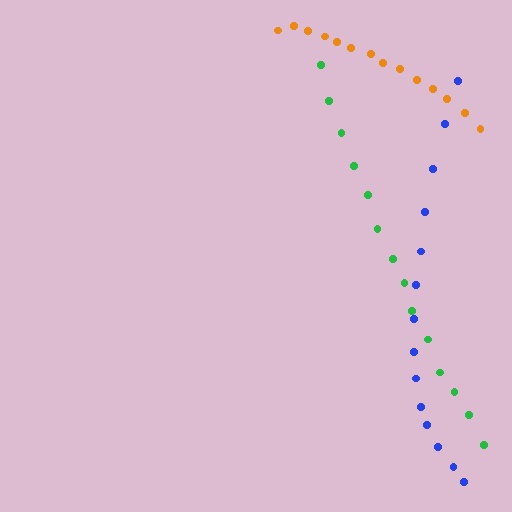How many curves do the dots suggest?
There are 3 distinct paths.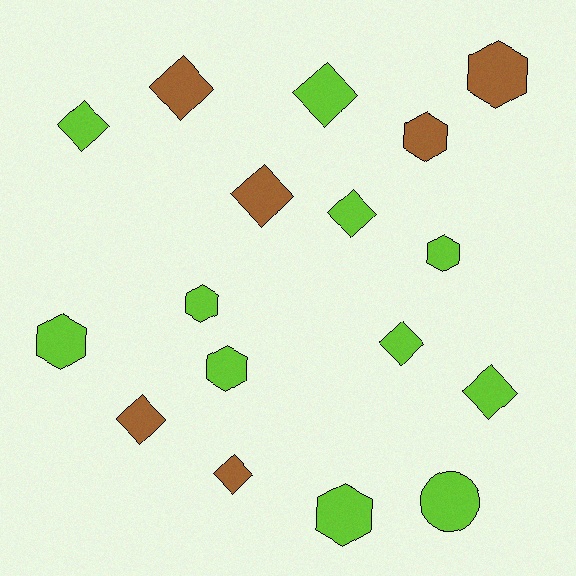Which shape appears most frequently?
Diamond, with 9 objects.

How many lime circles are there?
There is 1 lime circle.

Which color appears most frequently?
Lime, with 11 objects.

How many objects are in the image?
There are 17 objects.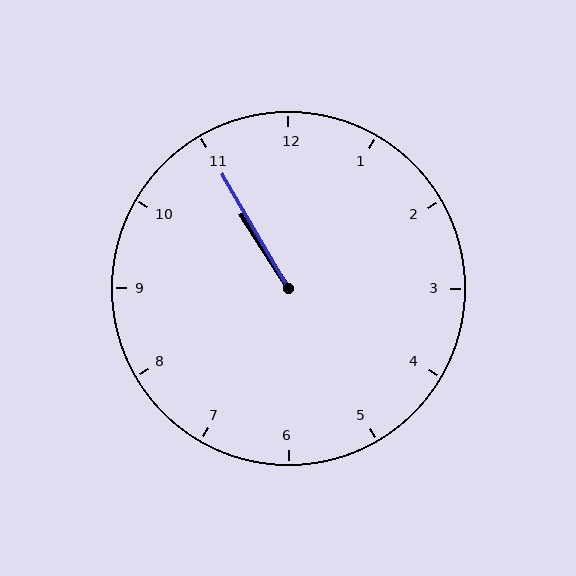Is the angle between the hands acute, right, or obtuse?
It is acute.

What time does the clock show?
10:55.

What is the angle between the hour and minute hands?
Approximately 2 degrees.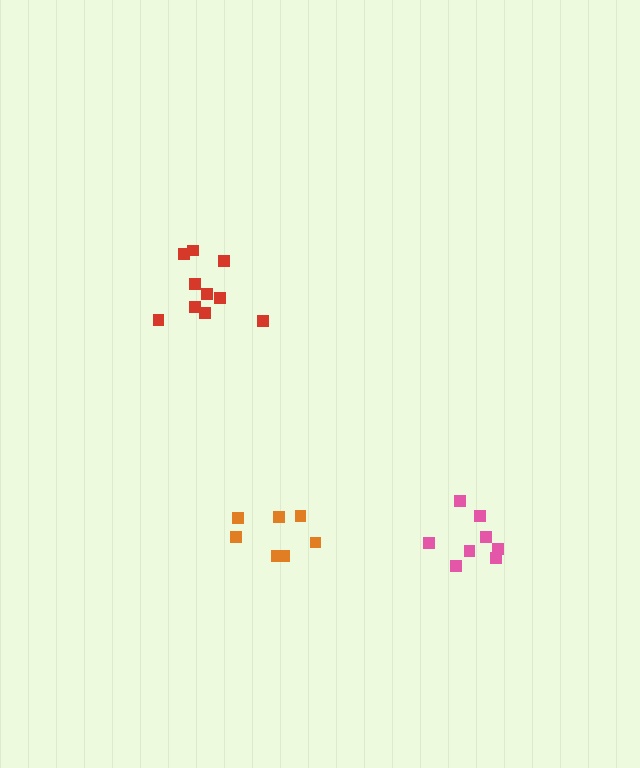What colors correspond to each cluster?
The clusters are colored: pink, red, orange.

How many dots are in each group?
Group 1: 8 dots, Group 2: 10 dots, Group 3: 7 dots (25 total).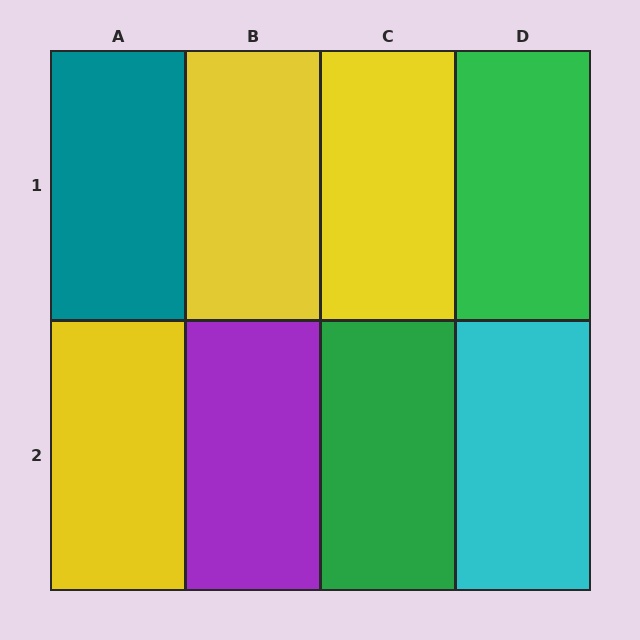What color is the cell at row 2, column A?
Yellow.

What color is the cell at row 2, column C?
Green.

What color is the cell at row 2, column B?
Purple.